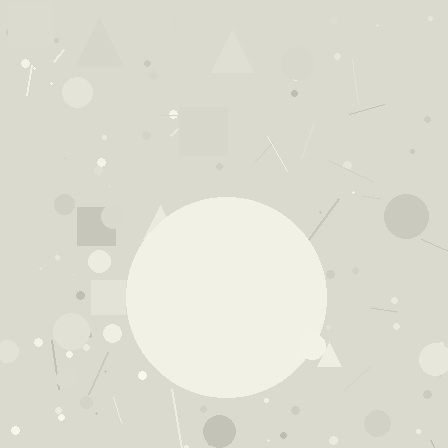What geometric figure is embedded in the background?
A circle is embedded in the background.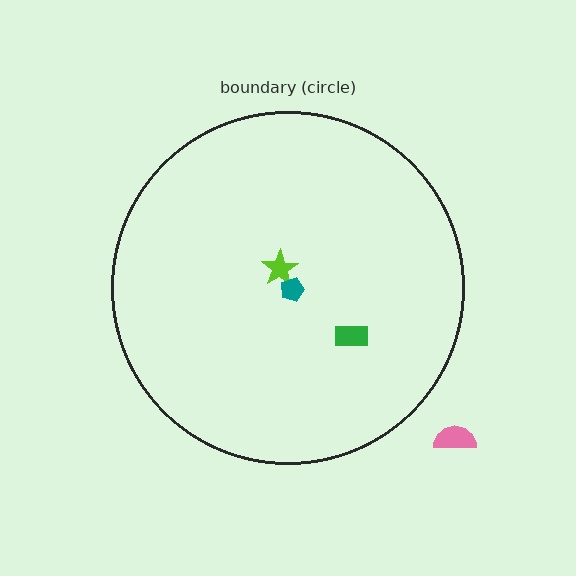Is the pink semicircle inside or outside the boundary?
Outside.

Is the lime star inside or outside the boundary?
Inside.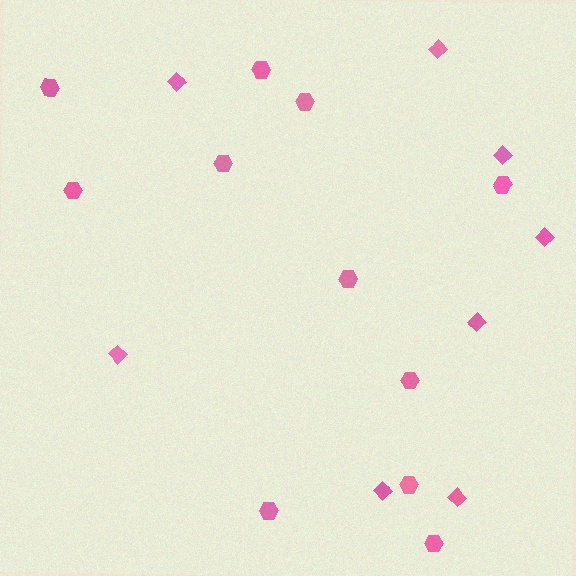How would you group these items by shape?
There are 2 groups: one group of hexagons (11) and one group of diamonds (8).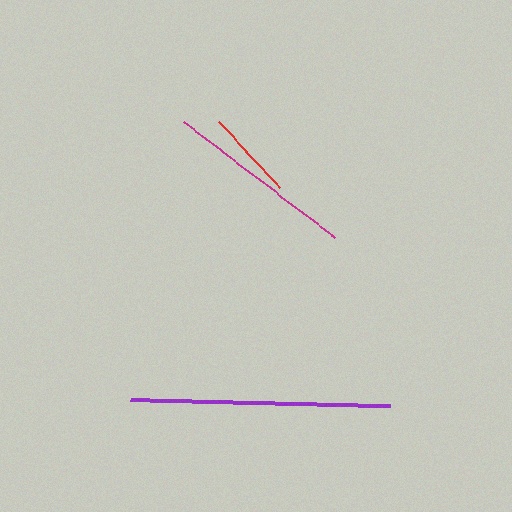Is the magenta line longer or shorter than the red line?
The magenta line is longer than the red line.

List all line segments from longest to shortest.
From longest to shortest: purple, magenta, red.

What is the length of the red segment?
The red segment is approximately 89 pixels long.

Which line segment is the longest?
The purple line is the longest at approximately 260 pixels.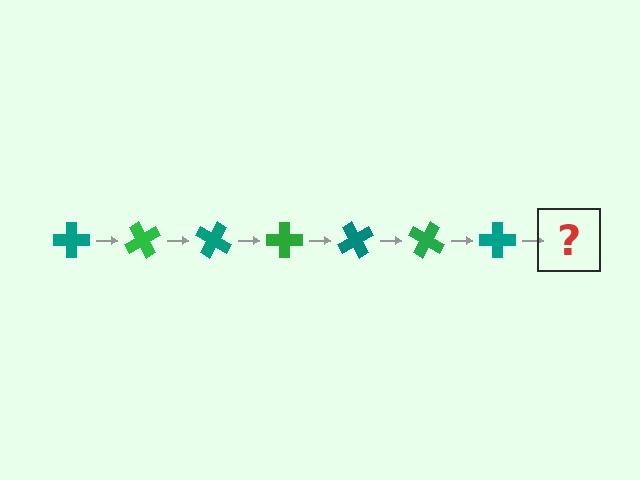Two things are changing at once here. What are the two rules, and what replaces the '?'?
The two rules are that it rotates 60 degrees each step and the color cycles through teal and green. The '?' should be a green cross, rotated 420 degrees from the start.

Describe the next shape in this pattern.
It should be a green cross, rotated 420 degrees from the start.